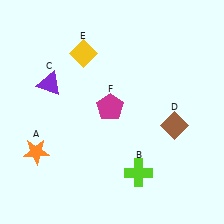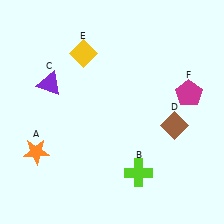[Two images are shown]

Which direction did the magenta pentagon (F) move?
The magenta pentagon (F) moved right.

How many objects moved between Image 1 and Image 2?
1 object moved between the two images.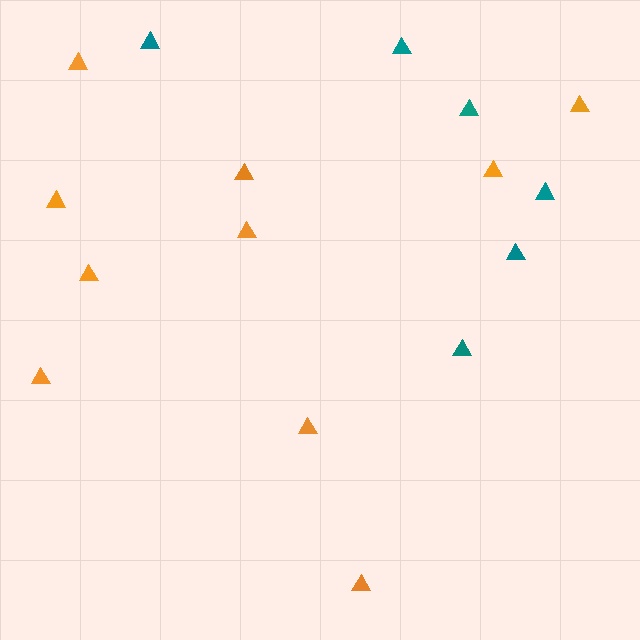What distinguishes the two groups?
There are 2 groups: one group of teal triangles (6) and one group of orange triangles (10).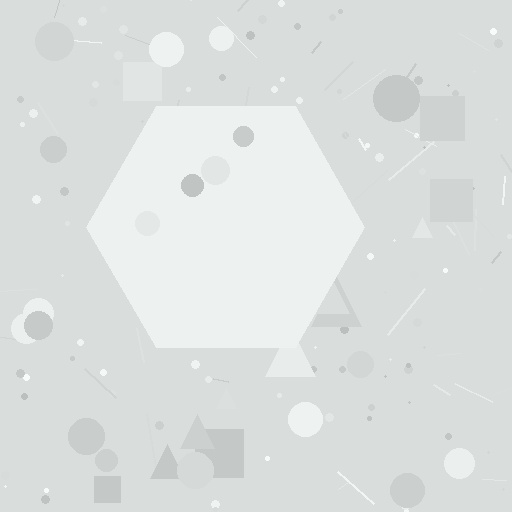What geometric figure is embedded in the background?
A hexagon is embedded in the background.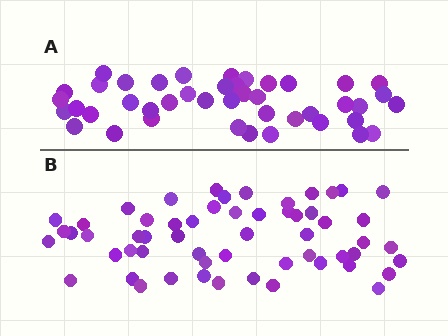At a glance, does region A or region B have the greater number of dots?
Region B (the bottom region) has more dots.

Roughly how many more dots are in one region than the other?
Region B has approximately 15 more dots than region A.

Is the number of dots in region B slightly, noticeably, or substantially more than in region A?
Region B has noticeably more, but not dramatically so. The ratio is roughly 1.3 to 1.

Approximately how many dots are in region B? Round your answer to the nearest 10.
About 60 dots. (The exact count is 57, which rounds to 60.)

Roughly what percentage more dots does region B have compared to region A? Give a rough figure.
About 35% more.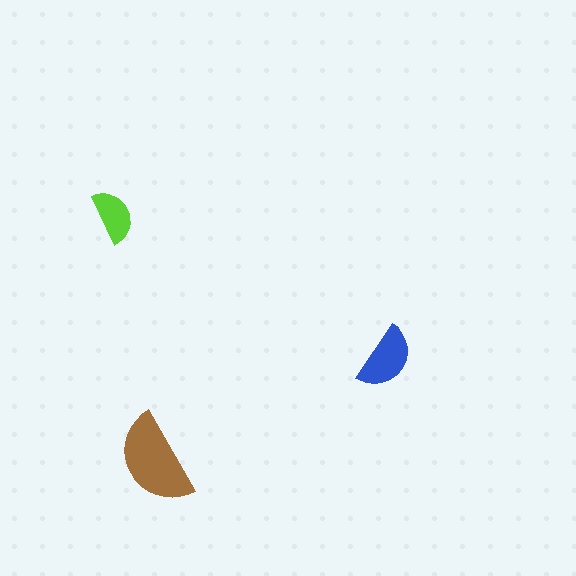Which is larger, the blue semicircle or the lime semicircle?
The blue one.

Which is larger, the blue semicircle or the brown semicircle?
The brown one.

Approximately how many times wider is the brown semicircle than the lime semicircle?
About 1.5 times wider.